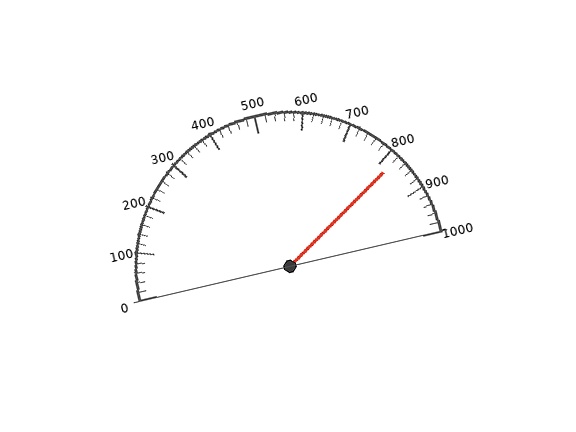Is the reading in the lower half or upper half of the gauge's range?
The reading is in the upper half of the range (0 to 1000).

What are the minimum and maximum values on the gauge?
The gauge ranges from 0 to 1000.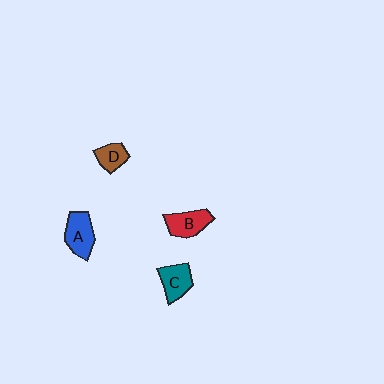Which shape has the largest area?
Shape A (blue).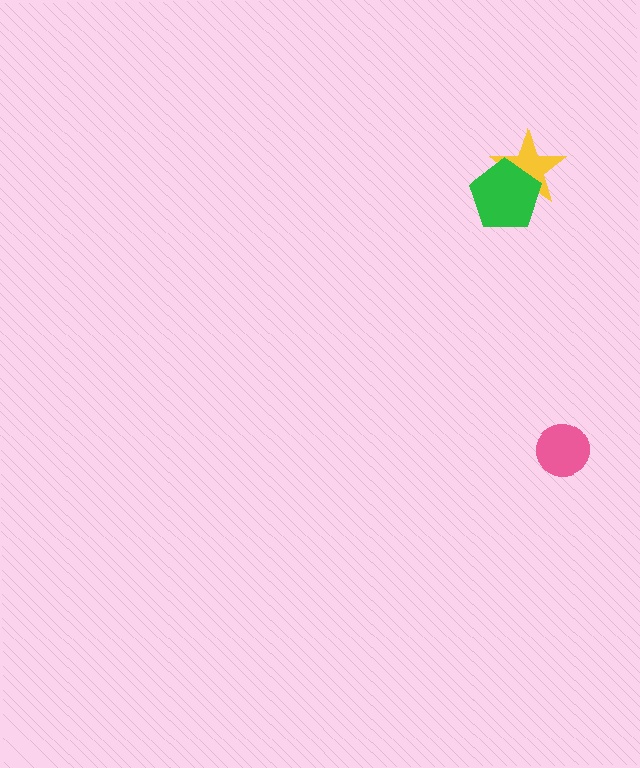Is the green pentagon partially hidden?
No, no other shape covers it.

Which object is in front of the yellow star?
The green pentagon is in front of the yellow star.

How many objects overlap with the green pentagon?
1 object overlaps with the green pentagon.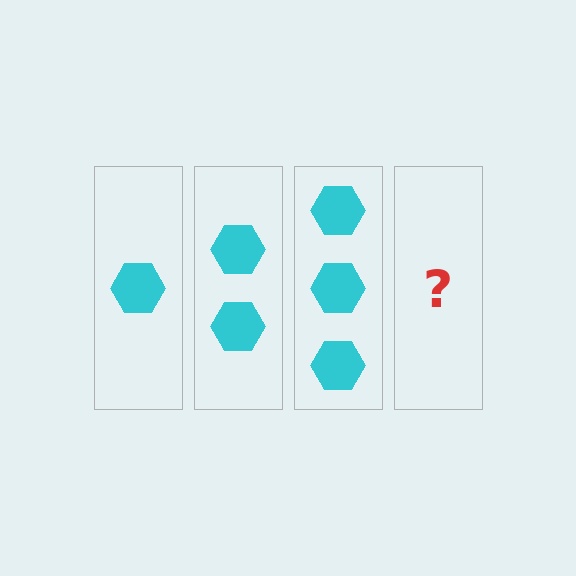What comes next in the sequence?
The next element should be 4 hexagons.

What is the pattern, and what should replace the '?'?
The pattern is that each step adds one more hexagon. The '?' should be 4 hexagons.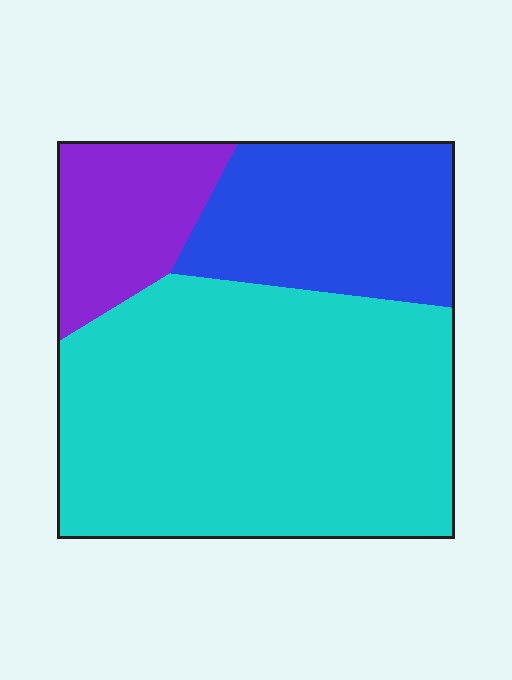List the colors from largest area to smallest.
From largest to smallest: cyan, blue, purple.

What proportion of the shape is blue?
Blue covers about 25% of the shape.